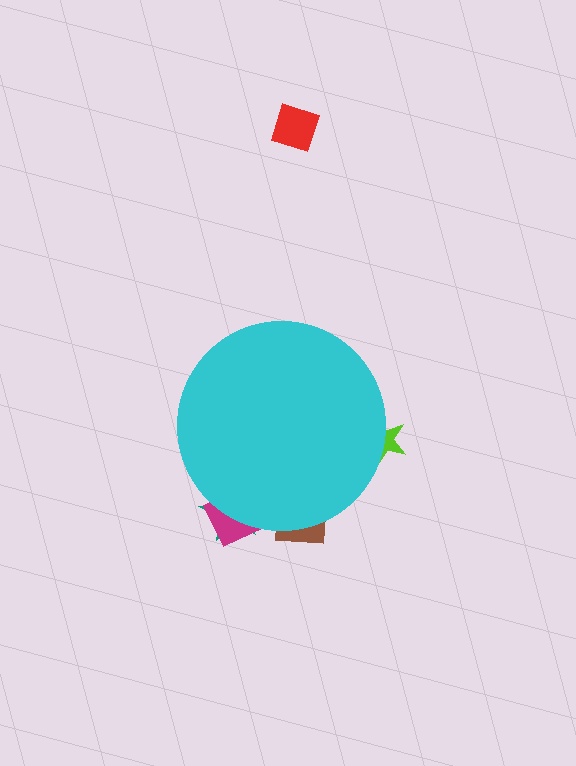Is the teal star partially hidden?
Yes, the teal star is partially hidden behind the cyan circle.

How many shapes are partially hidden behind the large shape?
4 shapes are partially hidden.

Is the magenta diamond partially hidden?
Yes, the magenta diamond is partially hidden behind the cyan circle.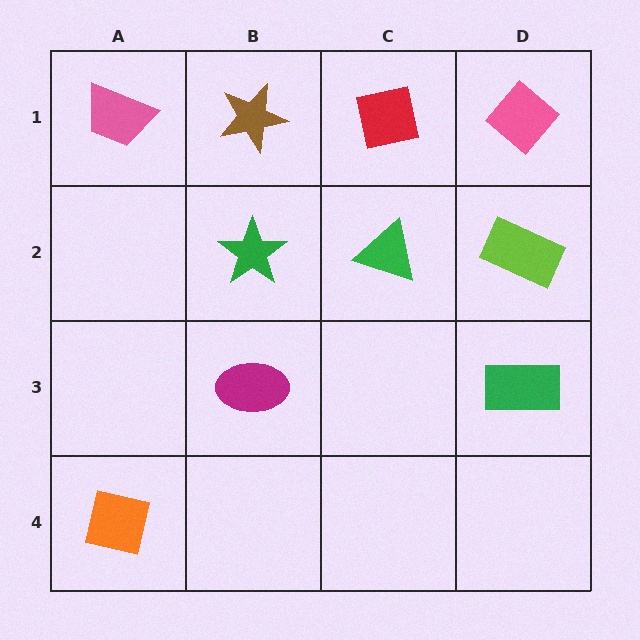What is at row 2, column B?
A green star.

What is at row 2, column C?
A green triangle.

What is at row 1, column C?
A red square.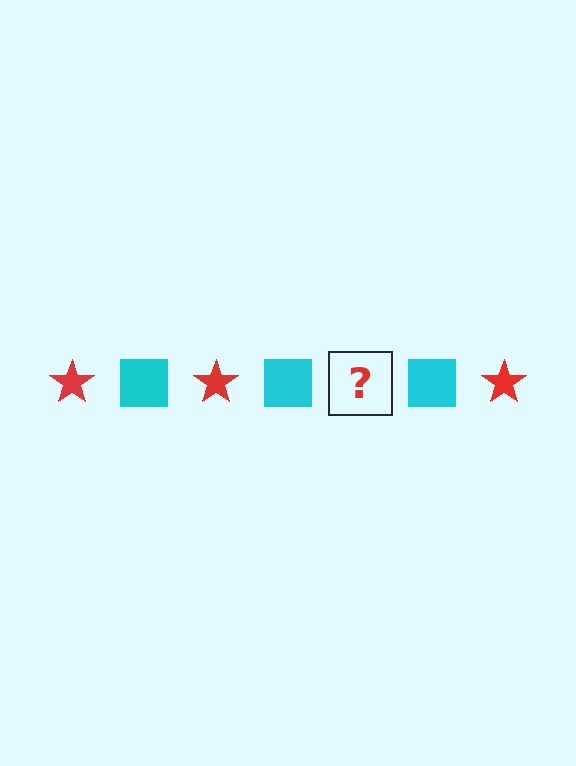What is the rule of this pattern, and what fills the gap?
The rule is that the pattern alternates between red star and cyan square. The gap should be filled with a red star.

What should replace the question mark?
The question mark should be replaced with a red star.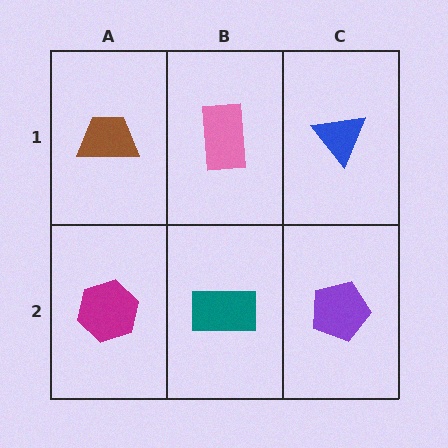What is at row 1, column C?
A blue triangle.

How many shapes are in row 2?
3 shapes.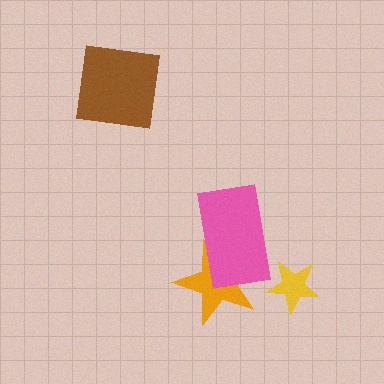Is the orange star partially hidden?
Yes, it is partially covered by another shape.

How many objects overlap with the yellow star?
0 objects overlap with the yellow star.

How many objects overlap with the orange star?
1 object overlaps with the orange star.